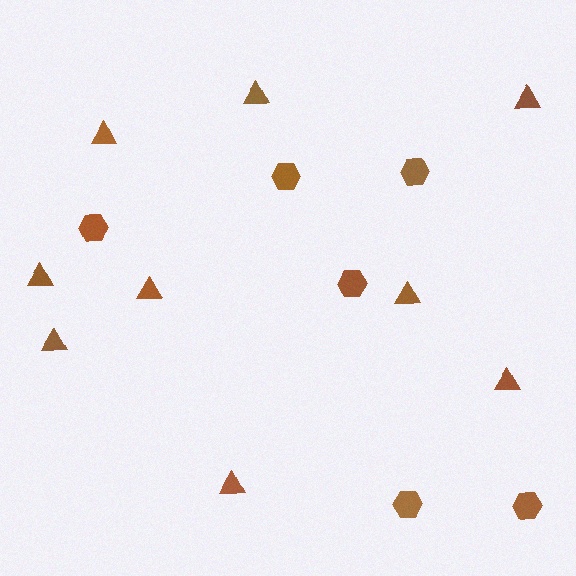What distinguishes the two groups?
There are 2 groups: one group of triangles (9) and one group of hexagons (6).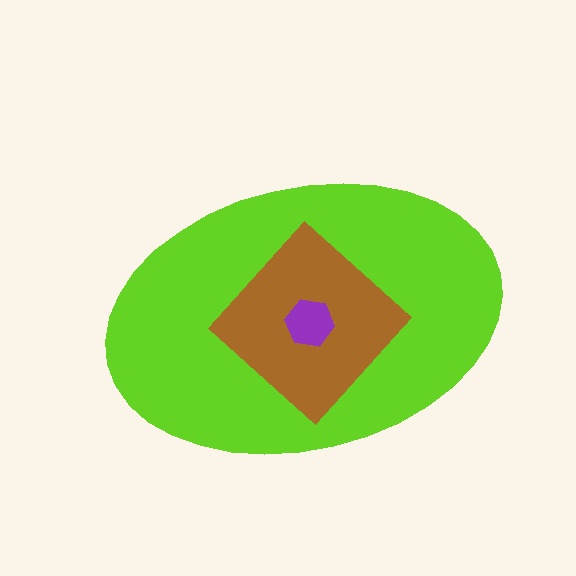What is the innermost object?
The purple hexagon.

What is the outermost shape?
The lime ellipse.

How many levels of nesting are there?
3.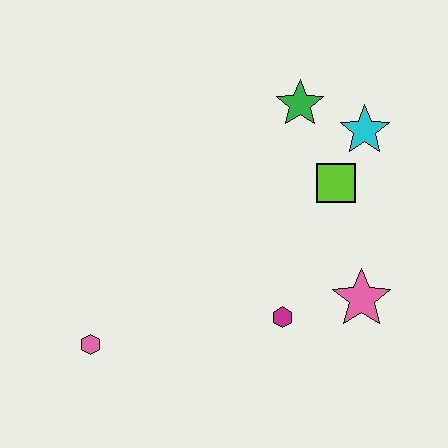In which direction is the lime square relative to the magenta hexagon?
The lime square is above the magenta hexagon.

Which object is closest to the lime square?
The cyan star is closest to the lime square.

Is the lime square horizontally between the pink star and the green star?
Yes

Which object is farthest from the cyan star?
The pink hexagon is farthest from the cyan star.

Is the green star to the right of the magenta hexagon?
Yes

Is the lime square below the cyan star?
Yes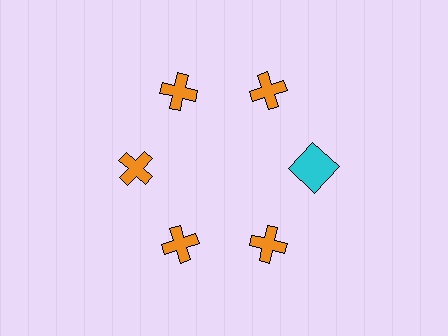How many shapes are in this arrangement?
There are 6 shapes arranged in a ring pattern.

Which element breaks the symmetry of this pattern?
The cyan square at roughly the 3 o'clock position breaks the symmetry. All other shapes are orange crosses.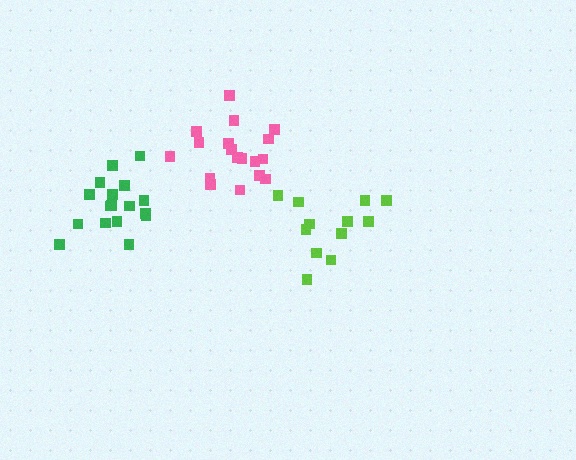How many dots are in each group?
Group 1: 18 dots, Group 2: 12 dots, Group 3: 17 dots (47 total).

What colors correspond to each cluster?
The clusters are colored: pink, lime, green.